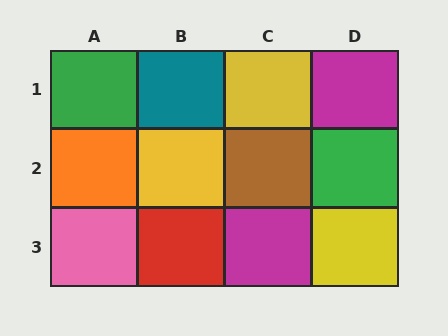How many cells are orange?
1 cell is orange.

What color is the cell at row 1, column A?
Green.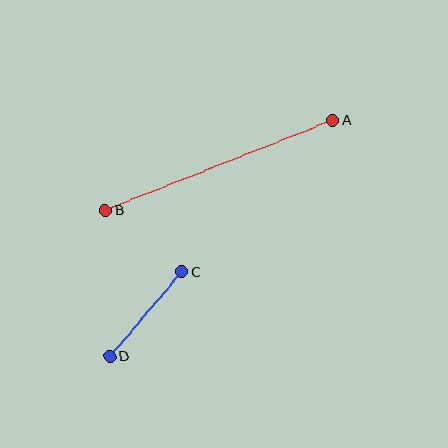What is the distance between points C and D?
The distance is approximately 111 pixels.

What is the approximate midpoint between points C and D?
The midpoint is at approximately (146, 314) pixels.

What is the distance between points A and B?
The distance is approximately 245 pixels.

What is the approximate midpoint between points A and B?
The midpoint is at approximately (219, 165) pixels.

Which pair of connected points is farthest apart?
Points A and B are farthest apart.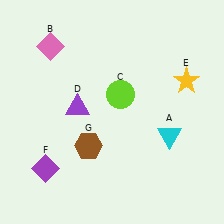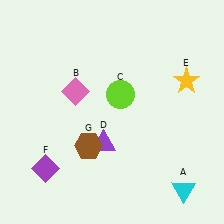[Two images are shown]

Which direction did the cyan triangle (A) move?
The cyan triangle (A) moved down.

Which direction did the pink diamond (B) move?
The pink diamond (B) moved down.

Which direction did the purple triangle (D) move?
The purple triangle (D) moved down.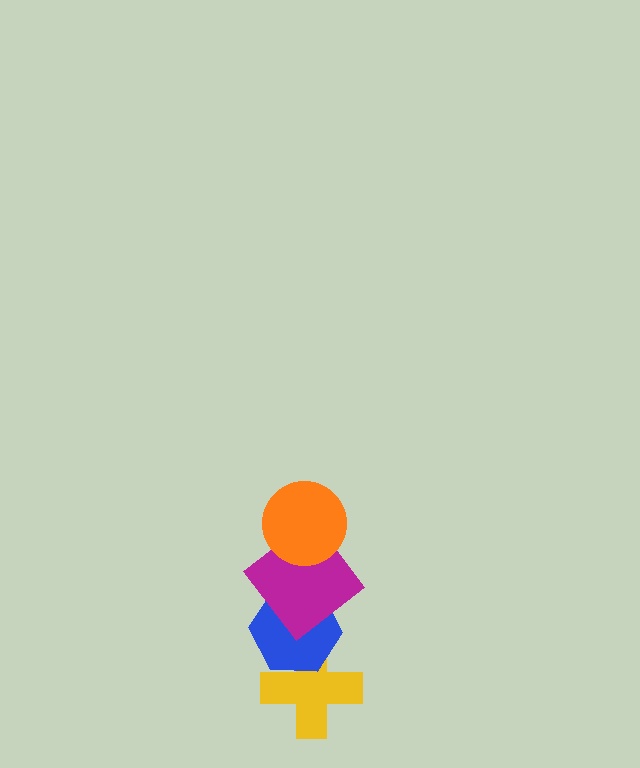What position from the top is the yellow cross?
The yellow cross is 4th from the top.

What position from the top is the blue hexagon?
The blue hexagon is 3rd from the top.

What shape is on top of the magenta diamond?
The orange circle is on top of the magenta diamond.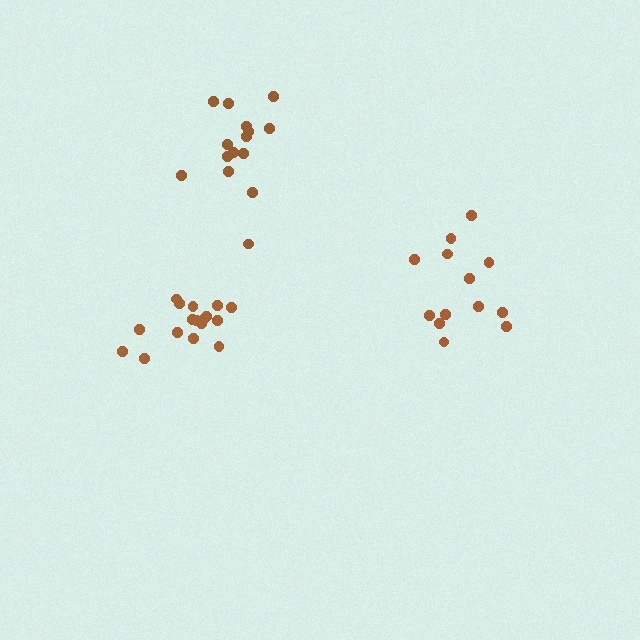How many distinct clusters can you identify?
There are 3 distinct clusters.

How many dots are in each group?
Group 1: 13 dots, Group 2: 17 dots, Group 3: 15 dots (45 total).